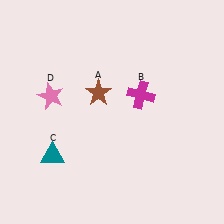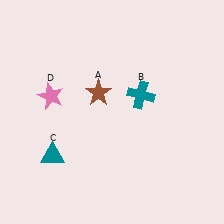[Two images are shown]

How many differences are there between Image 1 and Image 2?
There is 1 difference between the two images.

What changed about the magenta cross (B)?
In Image 1, B is magenta. In Image 2, it changed to teal.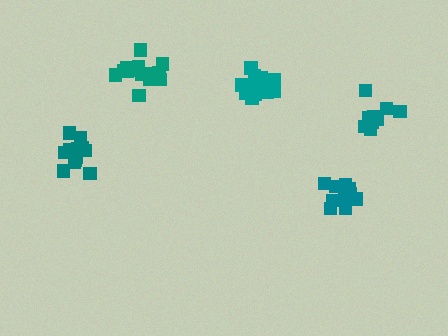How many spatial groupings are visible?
There are 5 spatial groupings.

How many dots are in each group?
Group 1: 12 dots, Group 2: 16 dots, Group 3: 16 dots, Group 4: 12 dots, Group 5: 10 dots (66 total).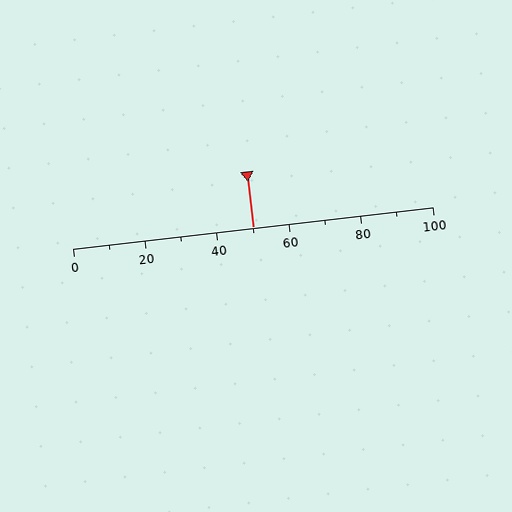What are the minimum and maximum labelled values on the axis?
The axis runs from 0 to 100.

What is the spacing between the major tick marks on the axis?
The major ticks are spaced 20 apart.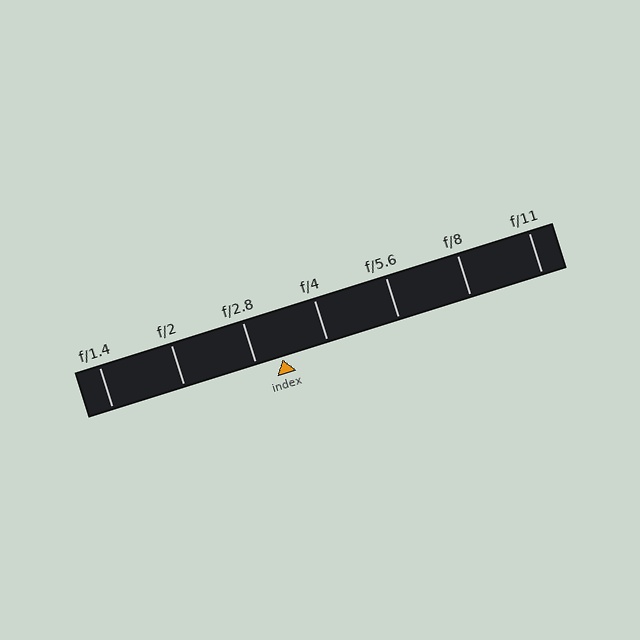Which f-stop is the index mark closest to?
The index mark is closest to f/2.8.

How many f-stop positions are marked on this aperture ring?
There are 7 f-stop positions marked.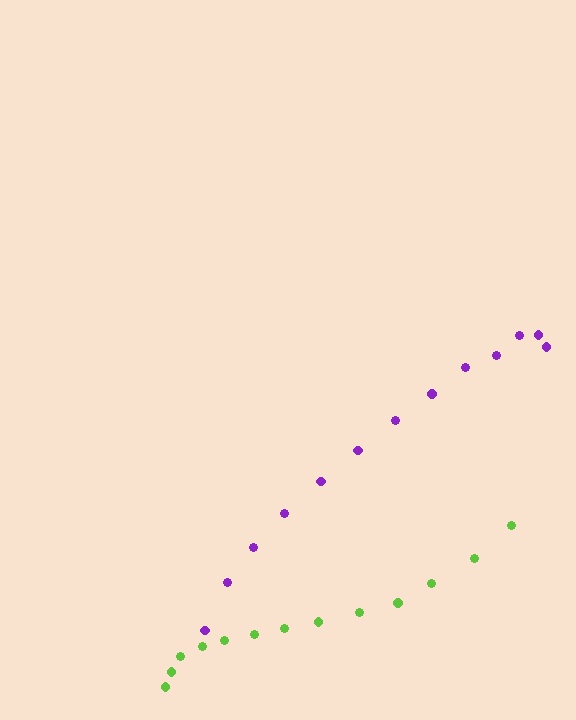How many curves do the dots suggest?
There are 2 distinct paths.